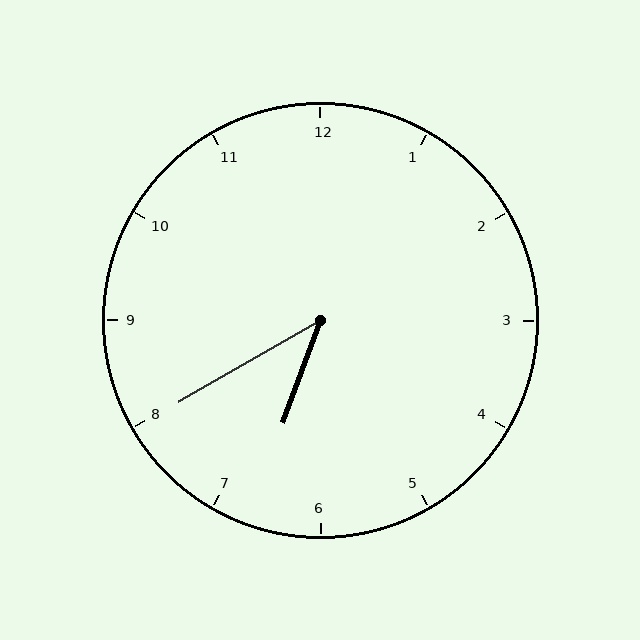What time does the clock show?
6:40.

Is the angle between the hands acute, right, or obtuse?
It is acute.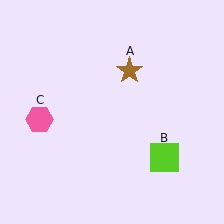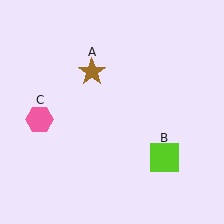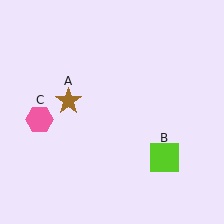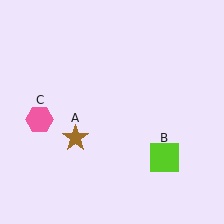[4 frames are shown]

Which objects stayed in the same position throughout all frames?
Lime square (object B) and pink hexagon (object C) remained stationary.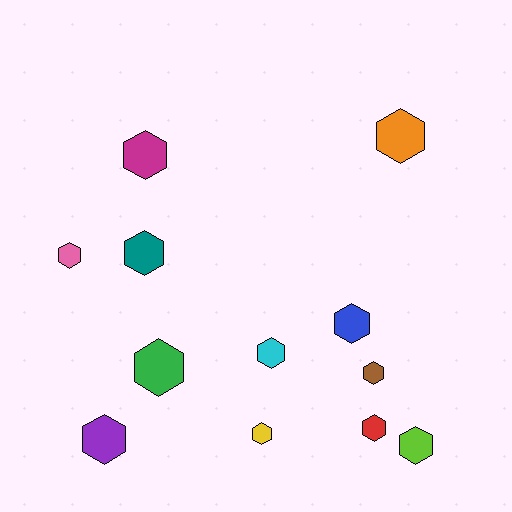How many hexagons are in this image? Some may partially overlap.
There are 12 hexagons.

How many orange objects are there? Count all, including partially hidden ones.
There is 1 orange object.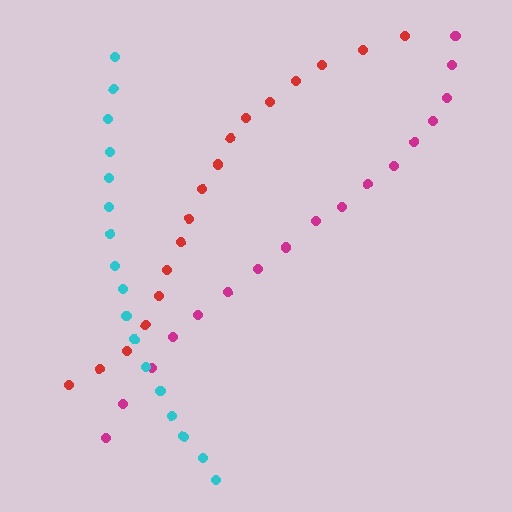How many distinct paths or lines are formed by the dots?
There are 3 distinct paths.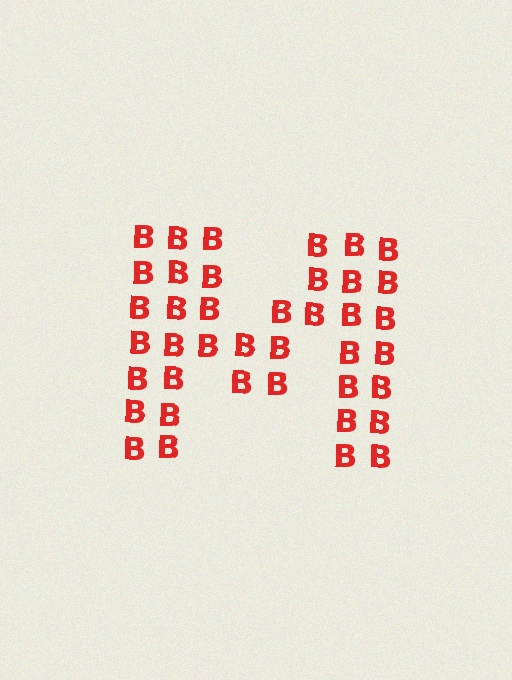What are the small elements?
The small elements are letter B's.